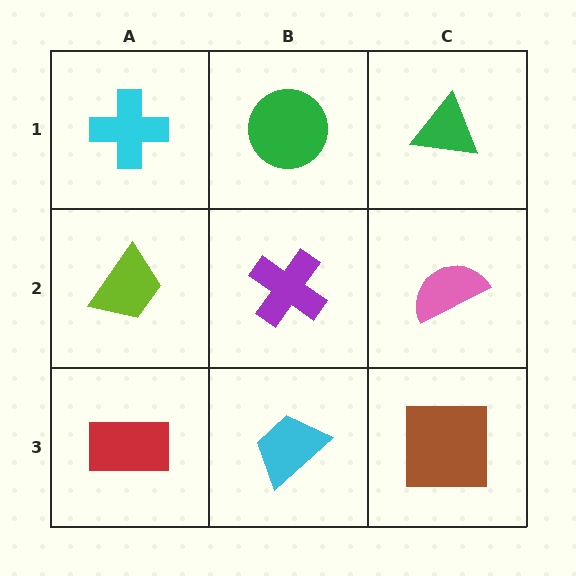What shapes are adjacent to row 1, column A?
A lime trapezoid (row 2, column A), a green circle (row 1, column B).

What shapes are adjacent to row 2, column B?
A green circle (row 1, column B), a cyan trapezoid (row 3, column B), a lime trapezoid (row 2, column A), a pink semicircle (row 2, column C).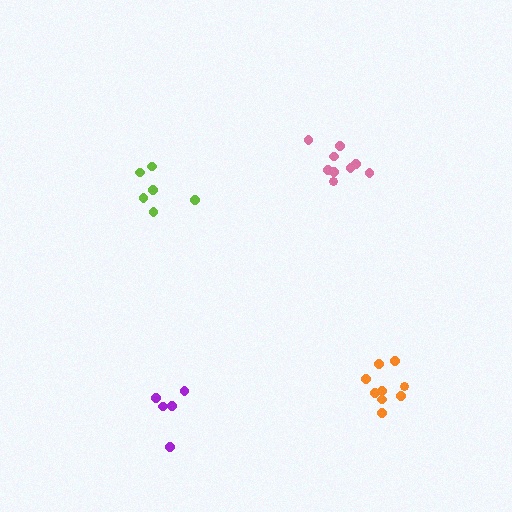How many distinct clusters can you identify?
There are 4 distinct clusters.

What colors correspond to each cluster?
The clusters are colored: pink, orange, lime, purple.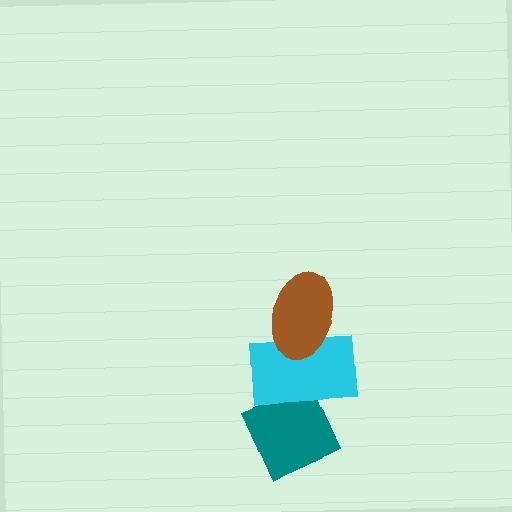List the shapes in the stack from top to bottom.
From top to bottom: the brown ellipse, the cyan rectangle, the teal diamond.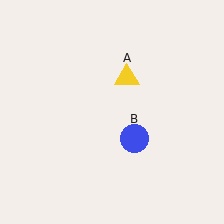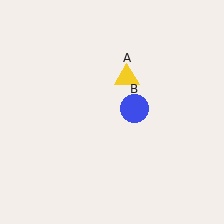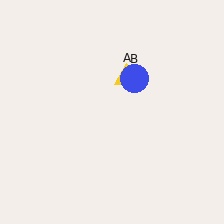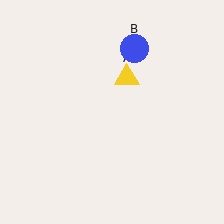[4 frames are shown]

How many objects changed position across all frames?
1 object changed position: blue circle (object B).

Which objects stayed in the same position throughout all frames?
Yellow triangle (object A) remained stationary.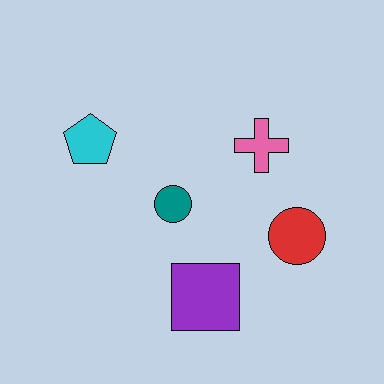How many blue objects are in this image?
There are no blue objects.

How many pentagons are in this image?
There is 1 pentagon.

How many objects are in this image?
There are 5 objects.